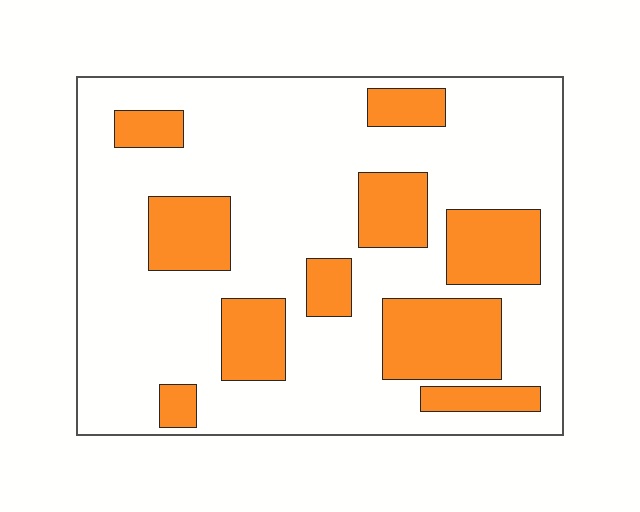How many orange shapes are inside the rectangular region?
10.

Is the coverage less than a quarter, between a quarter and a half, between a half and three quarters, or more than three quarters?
Between a quarter and a half.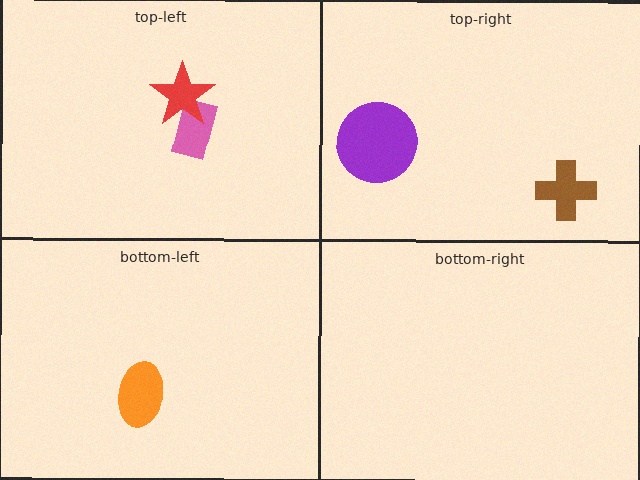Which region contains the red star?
The top-left region.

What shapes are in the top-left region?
The pink rectangle, the red star.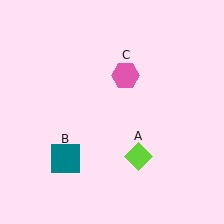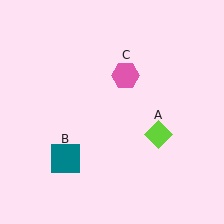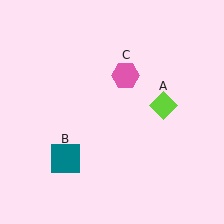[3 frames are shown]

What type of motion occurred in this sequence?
The lime diamond (object A) rotated counterclockwise around the center of the scene.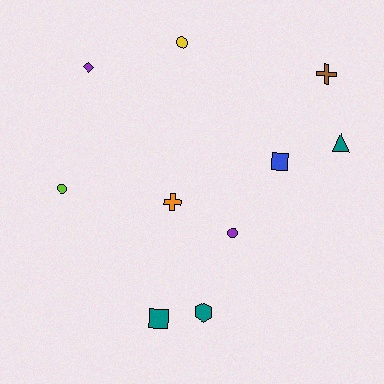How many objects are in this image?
There are 10 objects.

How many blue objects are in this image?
There is 1 blue object.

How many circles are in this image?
There are 3 circles.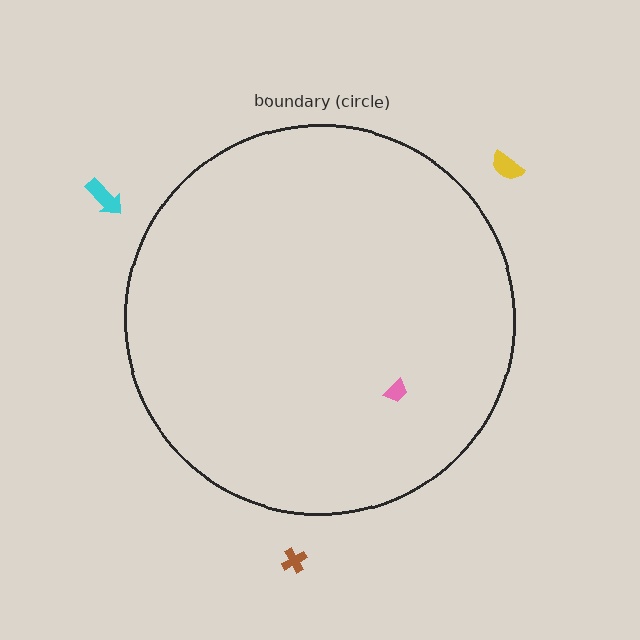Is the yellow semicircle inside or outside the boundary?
Outside.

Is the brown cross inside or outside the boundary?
Outside.